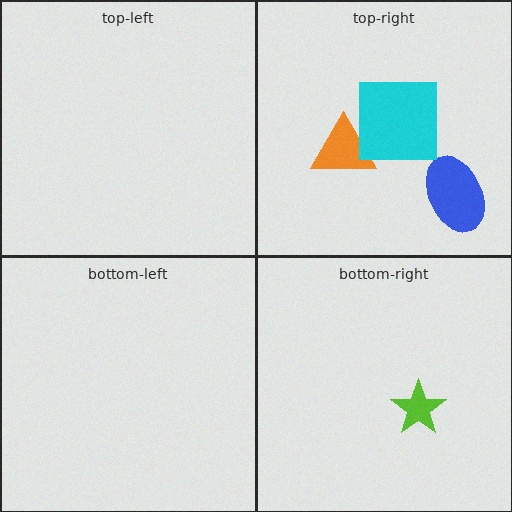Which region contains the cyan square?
The top-right region.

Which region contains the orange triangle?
The top-right region.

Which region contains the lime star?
The bottom-right region.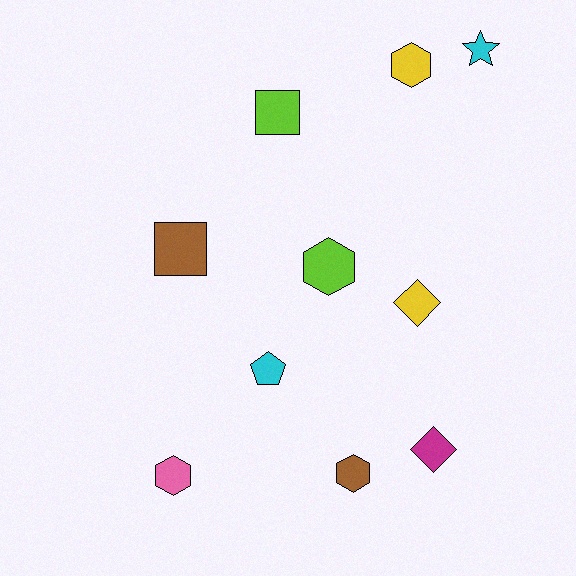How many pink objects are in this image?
There is 1 pink object.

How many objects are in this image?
There are 10 objects.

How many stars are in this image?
There is 1 star.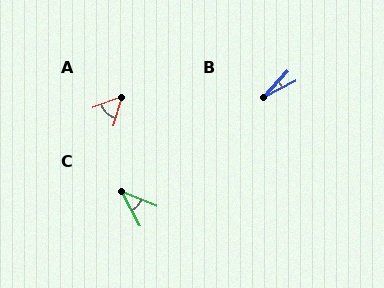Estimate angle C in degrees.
Approximately 40 degrees.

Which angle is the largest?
A, at approximately 53 degrees.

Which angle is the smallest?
B, at approximately 19 degrees.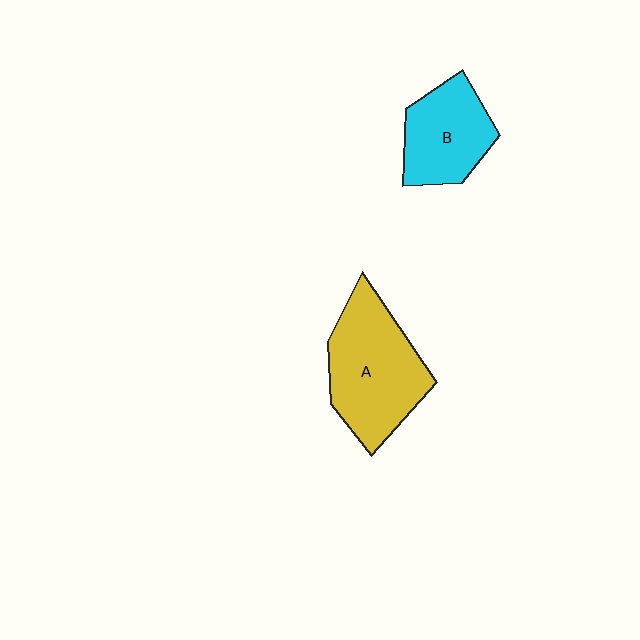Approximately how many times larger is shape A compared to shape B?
Approximately 1.4 times.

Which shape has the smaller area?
Shape B (cyan).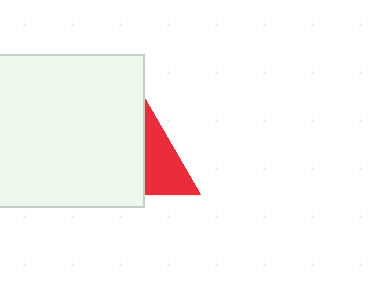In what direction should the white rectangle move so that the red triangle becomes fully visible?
The white rectangle should move left. That is the shortest direction to clear the overlap and leave the red triangle fully visible.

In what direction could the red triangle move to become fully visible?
The red triangle could move right. That would shift it out from behind the white rectangle entirely.